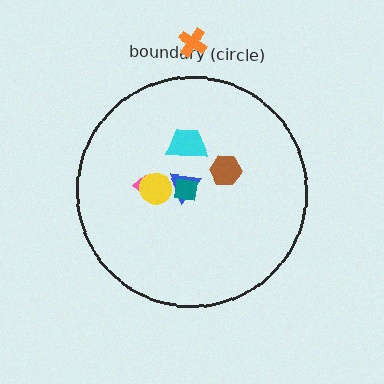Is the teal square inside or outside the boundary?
Inside.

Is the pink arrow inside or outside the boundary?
Inside.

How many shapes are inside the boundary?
6 inside, 1 outside.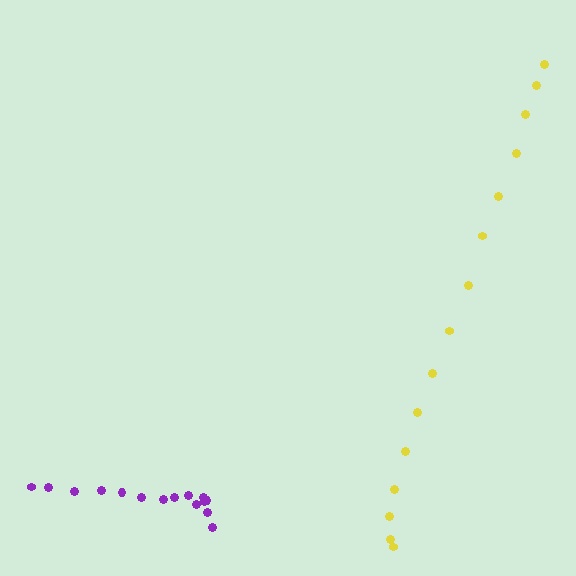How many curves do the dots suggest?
There are 2 distinct paths.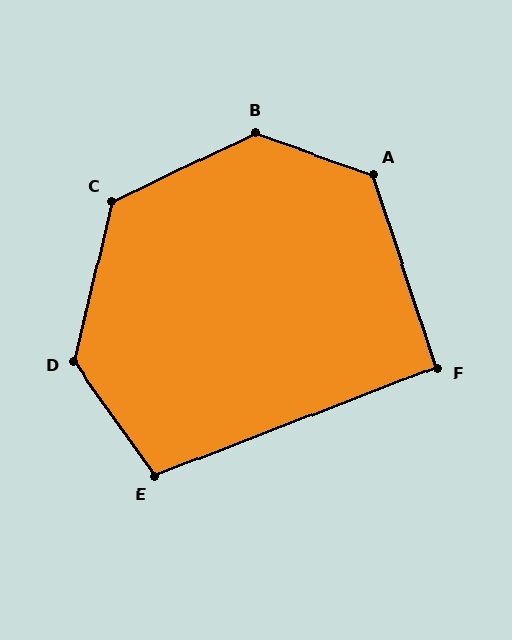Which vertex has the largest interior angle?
B, at approximately 135 degrees.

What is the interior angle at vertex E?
Approximately 104 degrees (obtuse).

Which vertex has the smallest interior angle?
F, at approximately 93 degrees.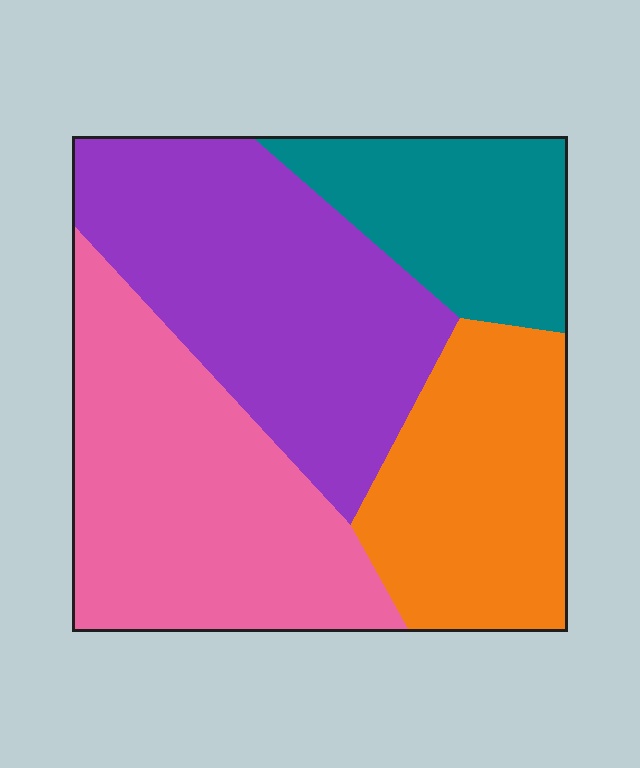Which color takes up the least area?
Teal, at roughly 15%.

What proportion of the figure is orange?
Orange takes up about one fifth (1/5) of the figure.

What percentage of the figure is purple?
Purple covers around 30% of the figure.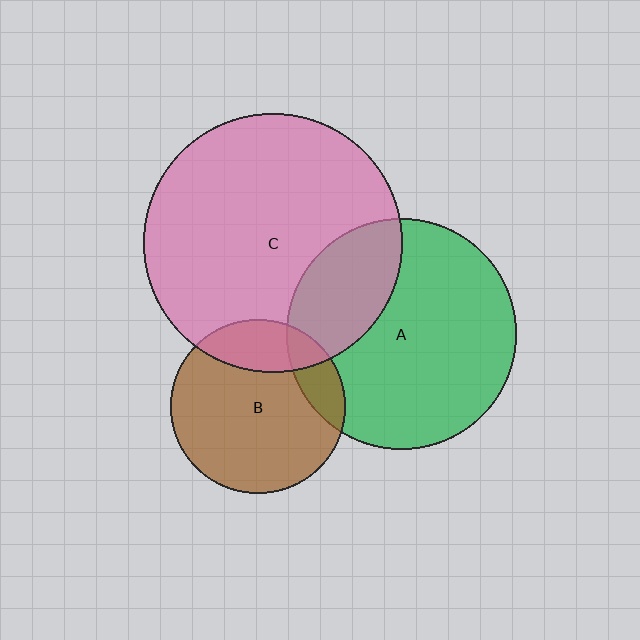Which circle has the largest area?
Circle C (pink).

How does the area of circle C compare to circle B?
Approximately 2.2 times.